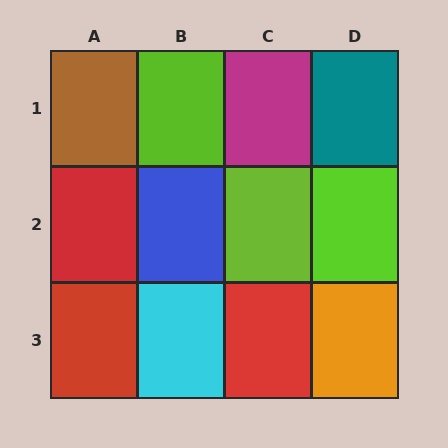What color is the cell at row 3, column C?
Red.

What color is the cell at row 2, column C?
Lime.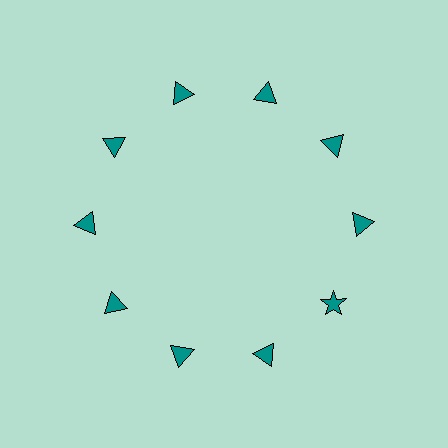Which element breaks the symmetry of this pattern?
The teal star at roughly the 4 o'clock position breaks the symmetry. All other shapes are teal triangles.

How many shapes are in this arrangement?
There are 10 shapes arranged in a ring pattern.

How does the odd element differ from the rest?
It has a different shape: star instead of triangle.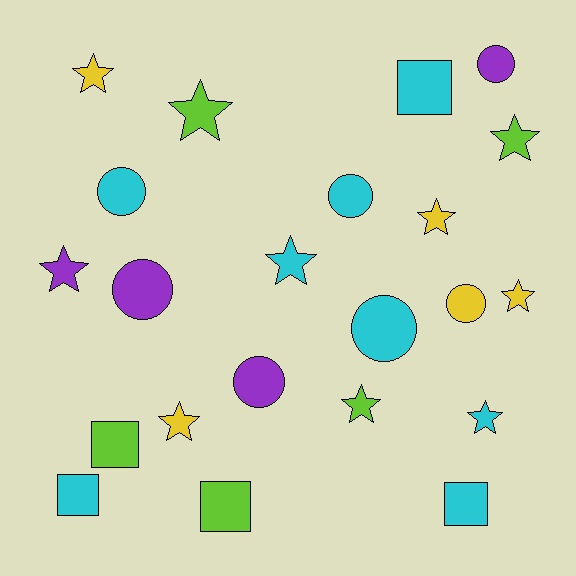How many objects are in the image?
There are 22 objects.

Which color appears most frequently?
Cyan, with 8 objects.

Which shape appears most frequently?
Star, with 10 objects.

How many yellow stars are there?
There are 4 yellow stars.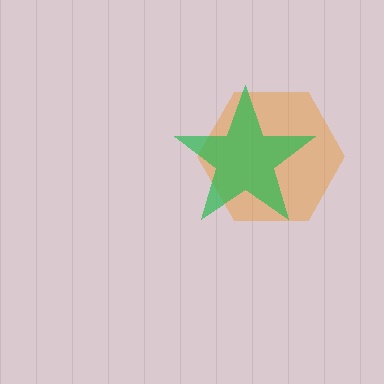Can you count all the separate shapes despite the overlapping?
Yes, there are 2 separate shapes.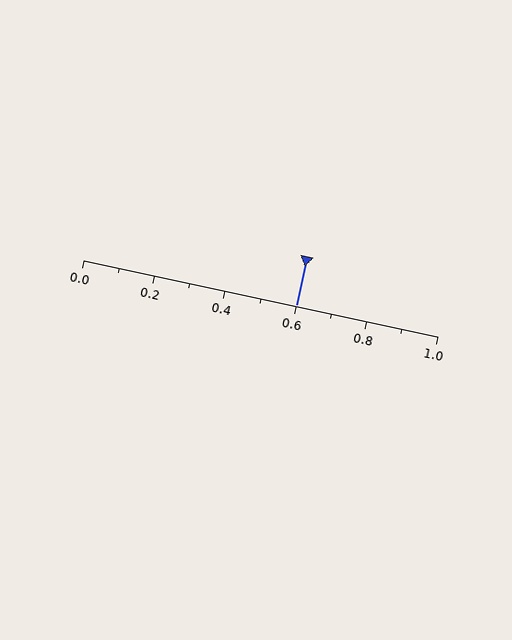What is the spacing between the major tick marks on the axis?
The major ticks are spaced 0.2 apart.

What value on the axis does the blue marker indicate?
The marker indicates approximately 0.6.